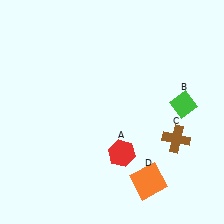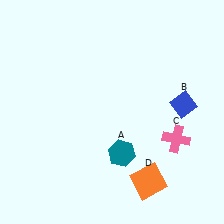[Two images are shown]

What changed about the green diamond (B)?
In Image 1, B is green. In Image 2, it changed to blue.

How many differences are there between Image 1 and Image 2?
There are 3 differences between the two images.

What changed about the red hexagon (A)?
In Image 1, A is red. In Image 2, it changed to teal.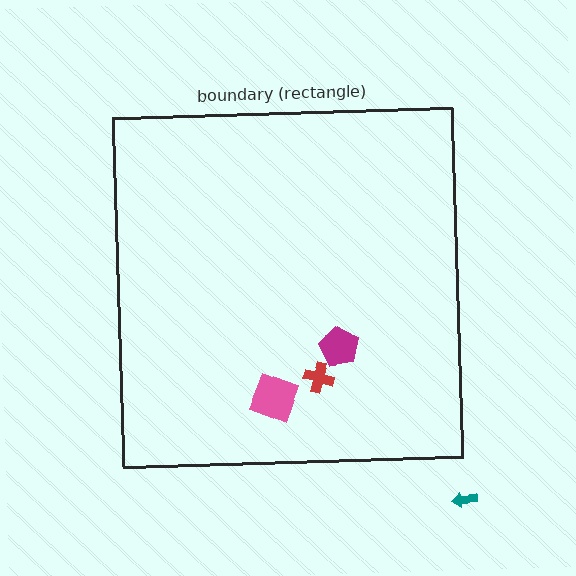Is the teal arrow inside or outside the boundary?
Outside.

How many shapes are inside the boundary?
3 inside, 1 outside.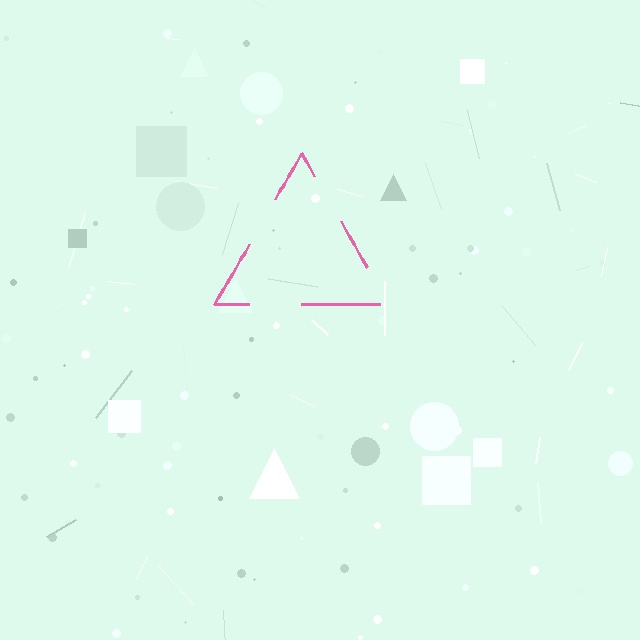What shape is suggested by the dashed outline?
The dashed outline suggests a triangle.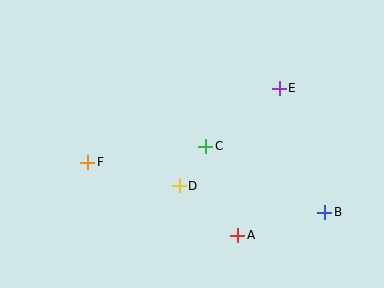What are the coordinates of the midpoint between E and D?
The midpoint between E and D is at (229, 137).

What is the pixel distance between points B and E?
The distance between B and E is 132 pixels.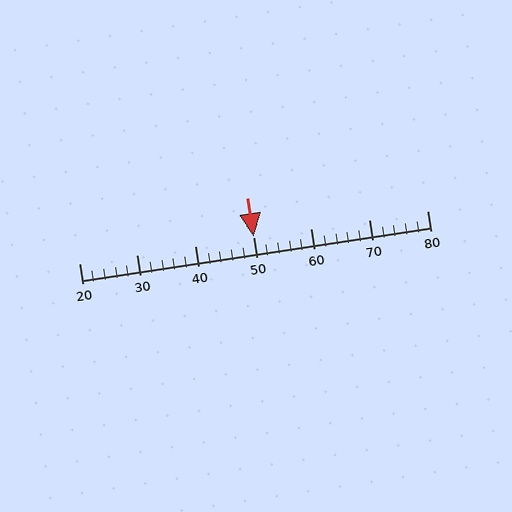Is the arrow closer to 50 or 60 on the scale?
The arrow is closer to 50.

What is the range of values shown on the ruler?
The ruler shows values from 20 to 80.